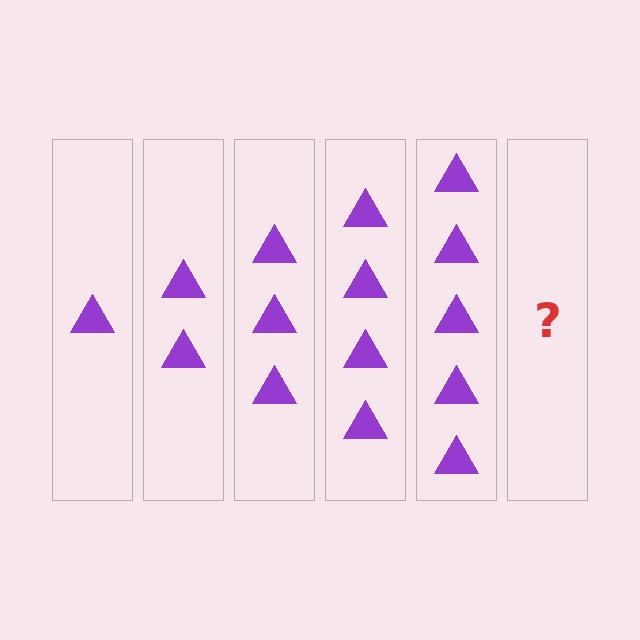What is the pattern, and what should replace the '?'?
The pattern is that each step adds one more triangle. The '?' should be 6 triangles.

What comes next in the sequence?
The next element should be 6 triangles.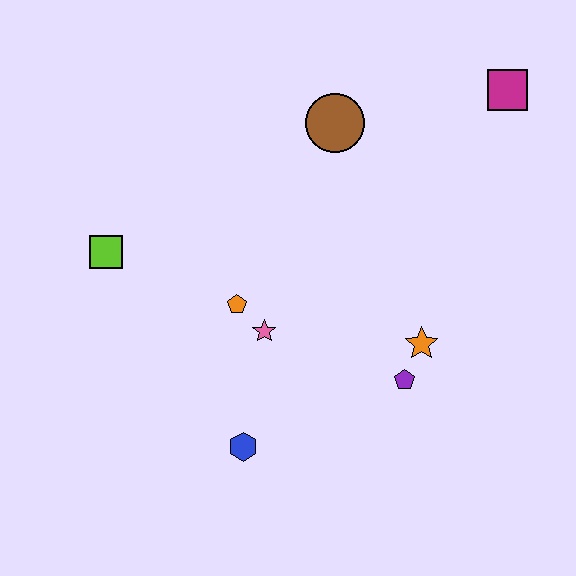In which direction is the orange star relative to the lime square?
The orange star is to the right of the lime square.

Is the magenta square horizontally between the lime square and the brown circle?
No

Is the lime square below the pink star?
No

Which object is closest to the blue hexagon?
The pink star is closest to the blue hexagon.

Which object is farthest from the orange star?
The lime square is farthest from the orange star.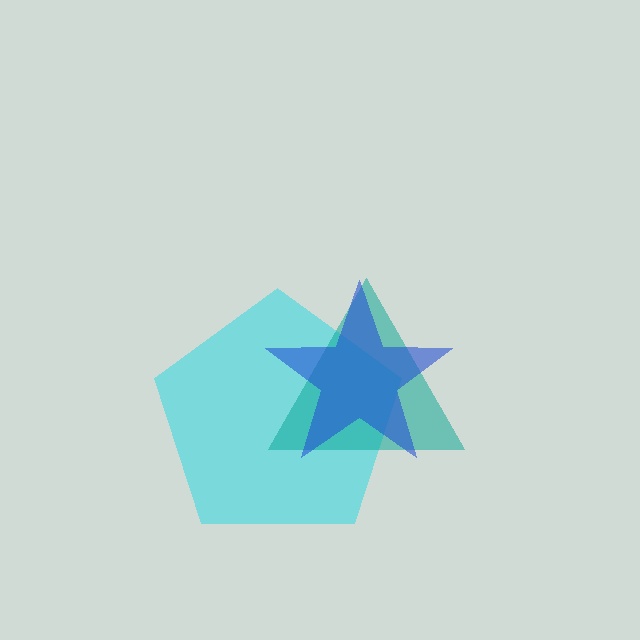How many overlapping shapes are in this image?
There are 3 overlapping shapes in the image.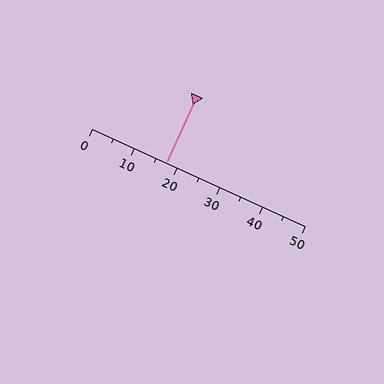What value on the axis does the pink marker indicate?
The marker indicates approximately 17.5.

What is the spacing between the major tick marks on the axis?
The major ticks are spaced 10 apart.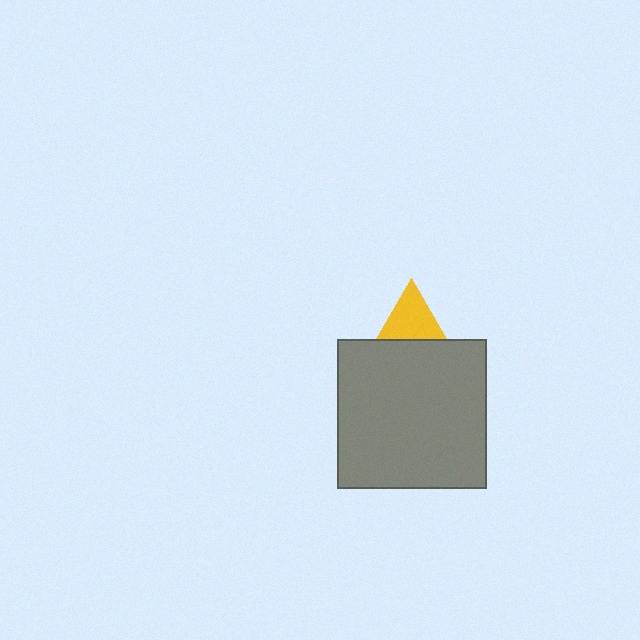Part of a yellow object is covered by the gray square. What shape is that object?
It is a triangle.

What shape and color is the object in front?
The object in front is a gray square.